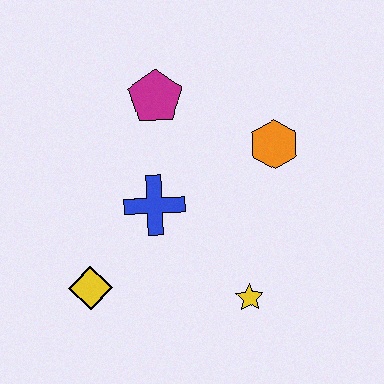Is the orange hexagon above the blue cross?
Yes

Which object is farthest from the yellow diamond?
The orange hexagon is farthest from the yellow diamond.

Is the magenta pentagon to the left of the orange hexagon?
Yes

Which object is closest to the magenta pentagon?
The blue cross is closest to the magenta pentagon.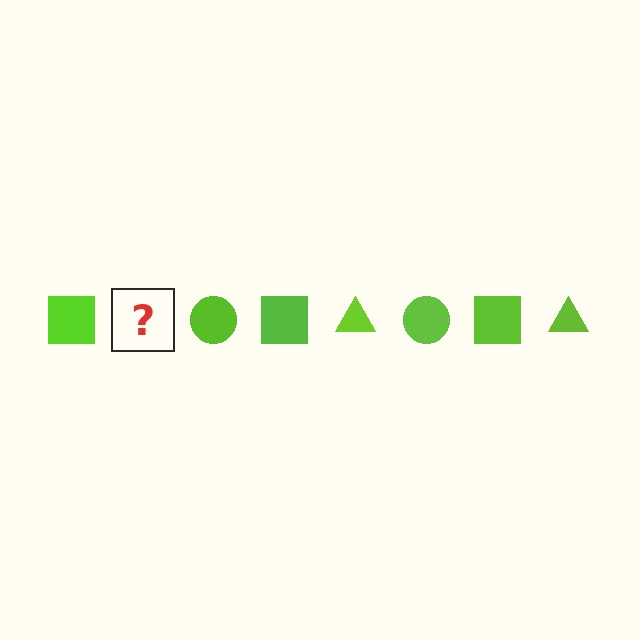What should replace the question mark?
The question mark should be replaced with a lime triangle.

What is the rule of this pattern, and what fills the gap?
The rule is that the pattern cycles through square, triangle, circle shapes in lime. The gap should be filled with a lime triangle.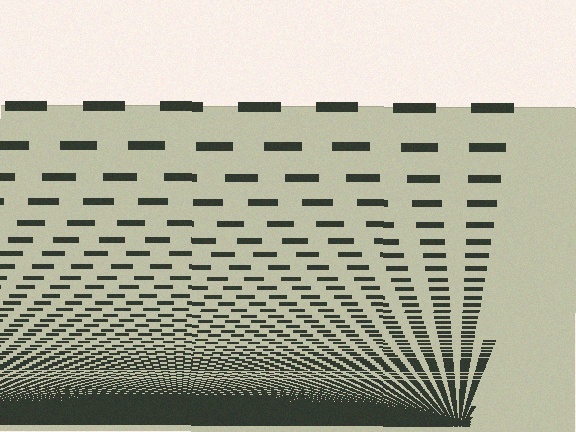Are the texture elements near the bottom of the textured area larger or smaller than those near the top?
Smaller. The gradient is inverted — elements near the bottom are smaller and denser.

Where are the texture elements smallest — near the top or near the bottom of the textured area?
Near the bottom.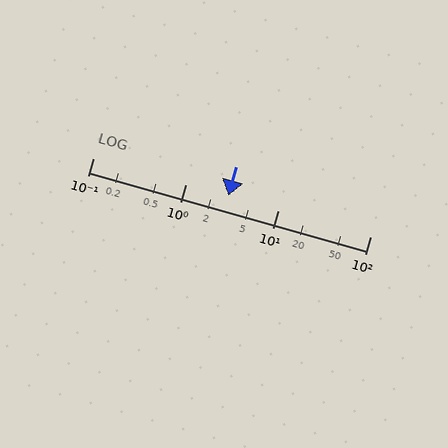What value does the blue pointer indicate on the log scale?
The pointer indicates approximately 2.9.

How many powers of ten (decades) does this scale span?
The scale spans 3 decades, from 0.1 to 100.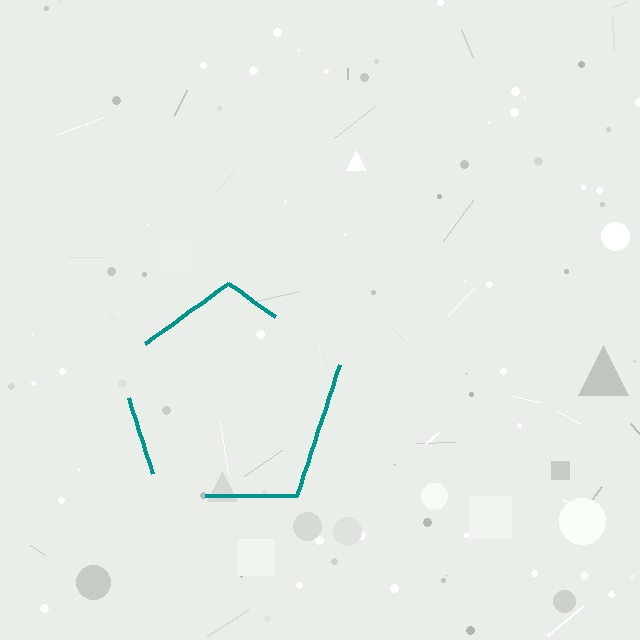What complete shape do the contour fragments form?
The contour fragments form a pentagon.